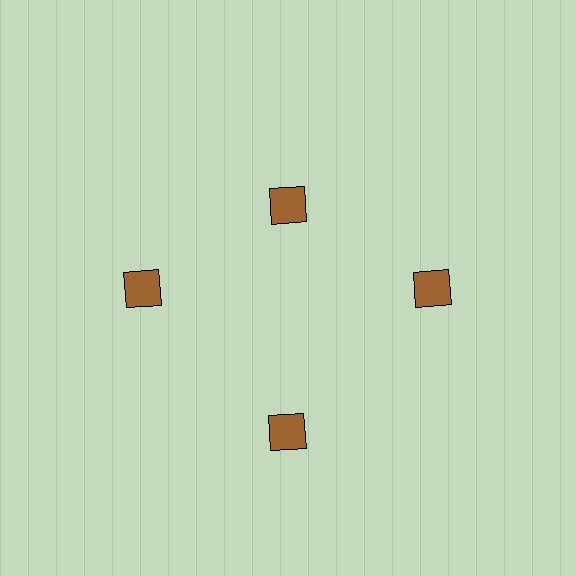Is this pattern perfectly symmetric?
No. The 4 brown diamonds are arranged in a ring, but one element near the 12 o'clock position is pulled inward toward the center, breaking the 4-fold rotational symmetry.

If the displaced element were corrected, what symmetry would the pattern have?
It would have 4-fold rotational symmetry — the pattern would map onto itself every 90 degrees.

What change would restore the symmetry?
The symmetry would be restored by moving it outward, back onto the ring so that all 4 diamonds sit at equal angles and equal distance from the center.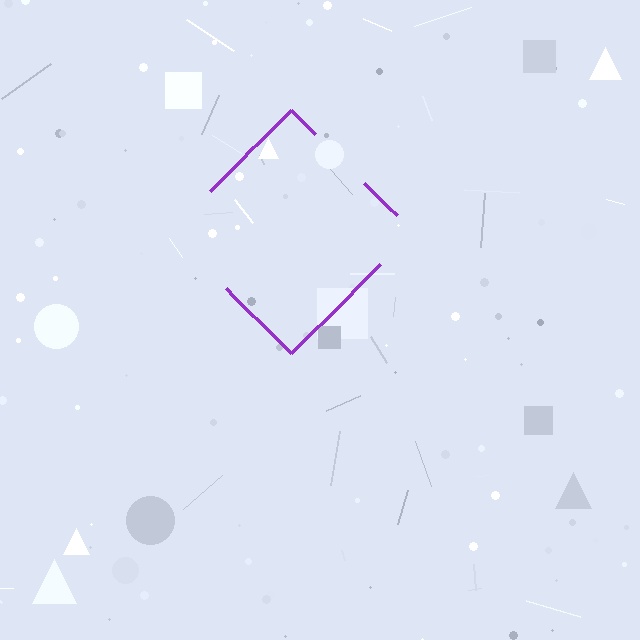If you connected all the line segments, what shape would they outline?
They would outline a diamond.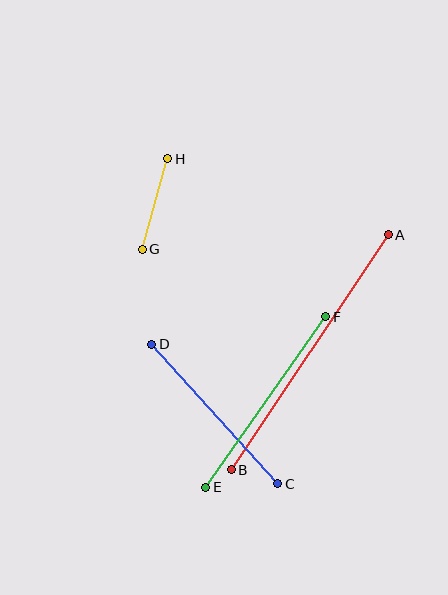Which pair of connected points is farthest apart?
Points A and B are farthest apart.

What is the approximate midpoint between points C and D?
The midpoint is at approximately (215, 414) pixels.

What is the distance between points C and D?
The distance is approximately 188 pixels.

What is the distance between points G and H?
The distance is approximately 94 pixels.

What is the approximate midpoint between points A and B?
The midpoint is at approximately (310, 352) pixels.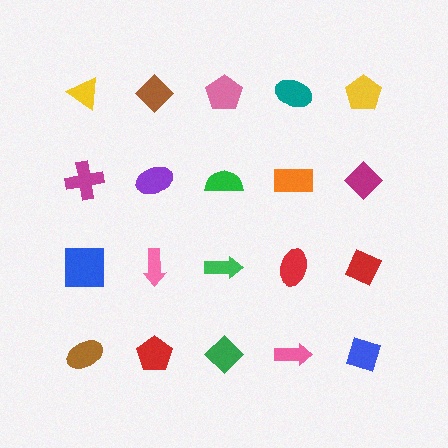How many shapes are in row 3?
5 shapes.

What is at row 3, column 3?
A green arrow.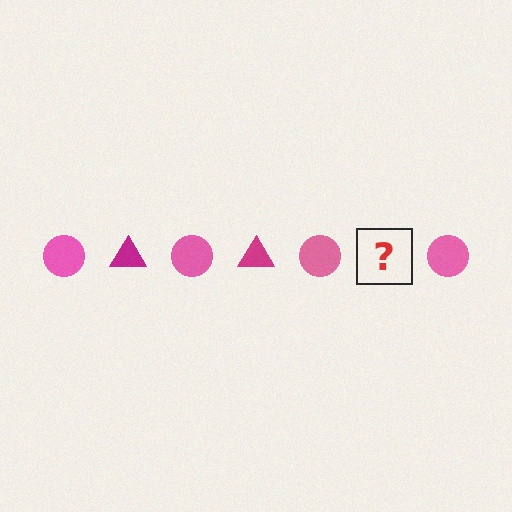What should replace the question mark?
The question mark should be replaced with a magenta triangle.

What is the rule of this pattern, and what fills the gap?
The rule is that the pattern alternates between pink circle and magenta triangle. The gap should be filled with a magenta triangle.